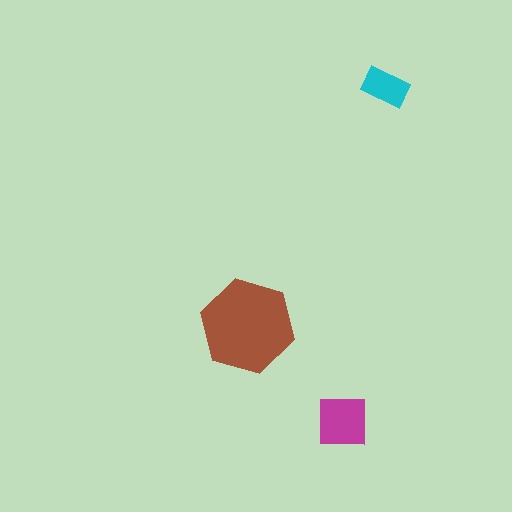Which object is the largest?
The brown hexagon.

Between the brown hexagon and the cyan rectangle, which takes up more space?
The brown hexagon.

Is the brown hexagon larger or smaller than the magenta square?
Larger.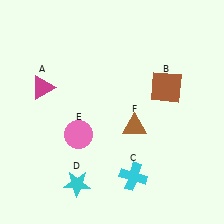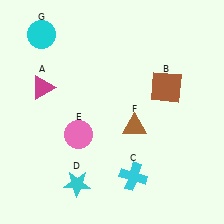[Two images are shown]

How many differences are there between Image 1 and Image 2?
There is 1 difference between the two images.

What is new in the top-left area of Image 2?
A cyan circle (G) was added in the top-left area of Image 2.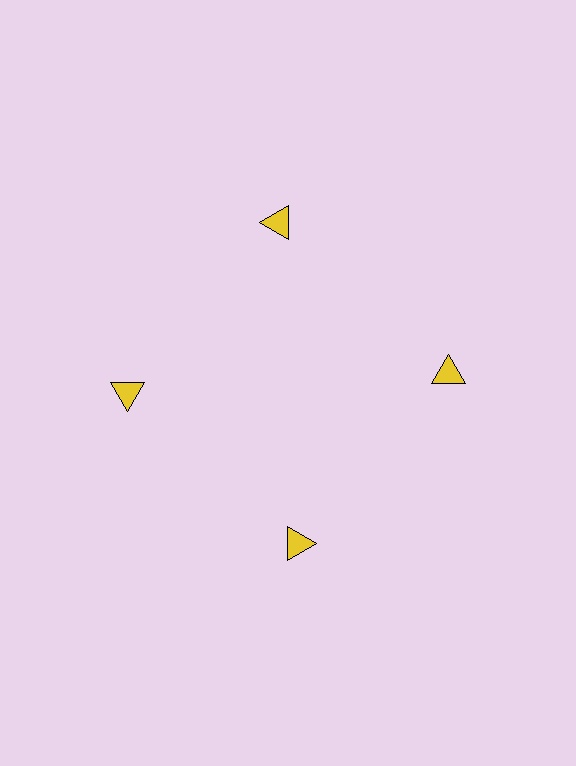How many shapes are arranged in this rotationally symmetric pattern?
There are 4 shapes, arranged in 4 groups of 1.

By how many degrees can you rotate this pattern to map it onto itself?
The pattern maps onto itself every 90 degrees of rotation.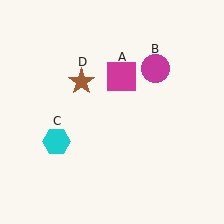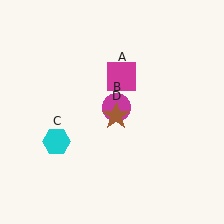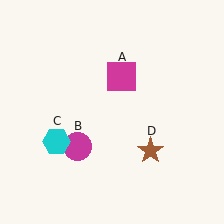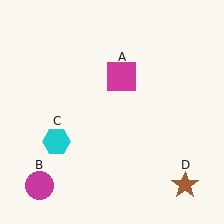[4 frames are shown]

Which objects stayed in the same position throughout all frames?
Magenta square (object A) and cyan hexagon (object C) remained stationary.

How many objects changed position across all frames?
2 objects changed position: magenta circle (object B), brown star (object D).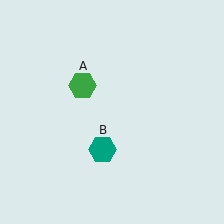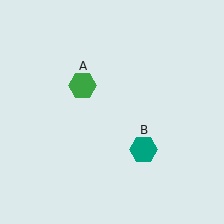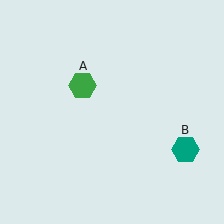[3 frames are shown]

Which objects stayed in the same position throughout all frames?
Green hexagon (object A) remained stationary.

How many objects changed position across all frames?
1 object changed position: teal hexagon (object B).